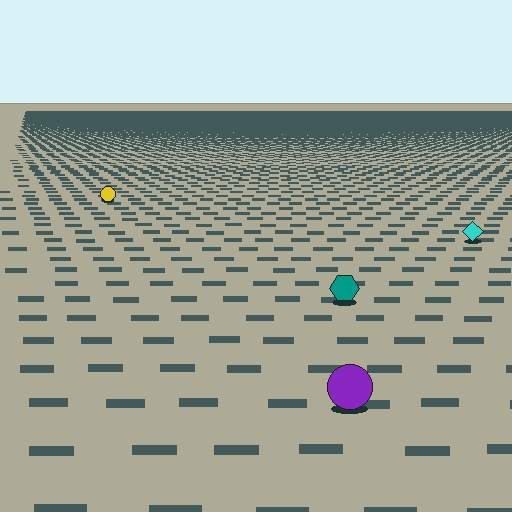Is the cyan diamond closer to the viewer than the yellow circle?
Yes. The cyan diamond is closer — you can tell from the texture gradient: the ground texture is coarser near it.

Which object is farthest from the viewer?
The yellow circle is farthest from the viewer. It appears smaller and the ground texture around it is denser.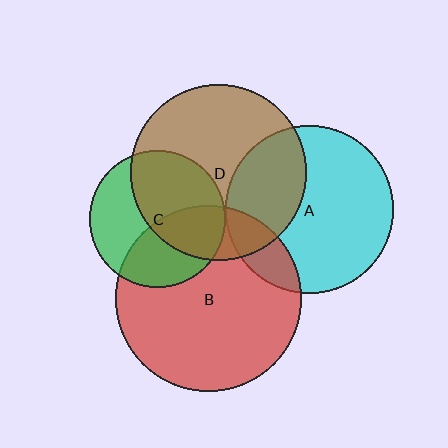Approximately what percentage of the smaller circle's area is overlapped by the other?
Approximately 40%.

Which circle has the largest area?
Circle B (red).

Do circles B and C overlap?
Yes.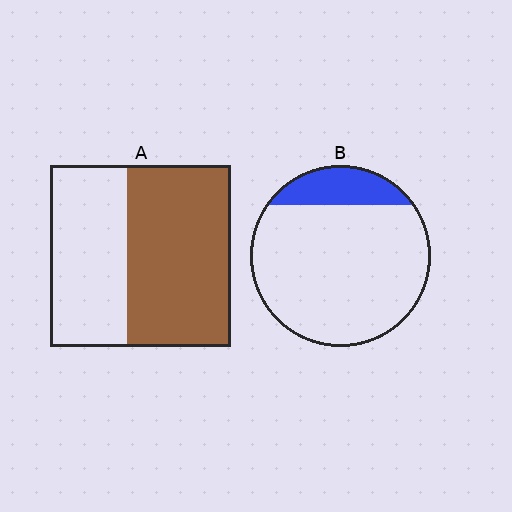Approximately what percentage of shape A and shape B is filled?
A is approximately 55% and B is approximately 15%.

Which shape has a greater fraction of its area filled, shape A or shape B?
Shape A.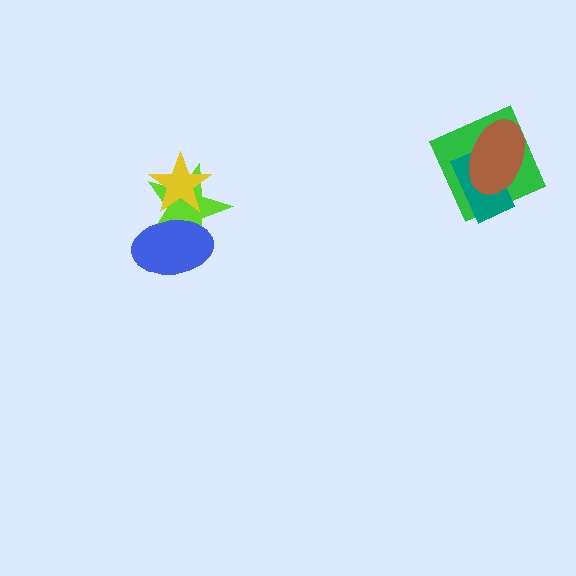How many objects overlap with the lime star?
2 objects overlap with the lime star.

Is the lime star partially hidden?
Yes, it is partially covered by another shape.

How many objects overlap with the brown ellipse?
2 objects overlap with the brown ellipse.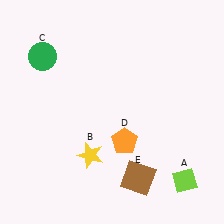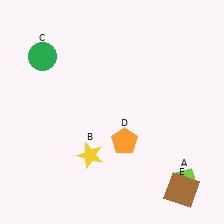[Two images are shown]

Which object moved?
The brown square (E) moved right.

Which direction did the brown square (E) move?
The brown square (E) moved right.